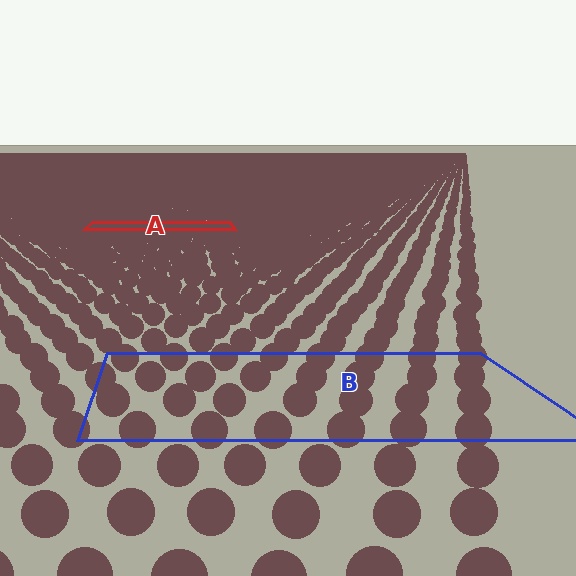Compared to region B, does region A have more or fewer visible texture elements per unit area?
Region A has more texture elements per unit area — they are packed more densely because it is farther away.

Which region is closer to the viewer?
Region B is closer. The texture elements there are larger and more spread out.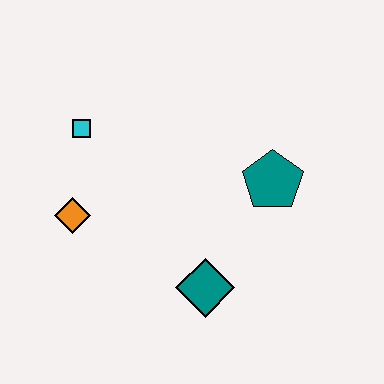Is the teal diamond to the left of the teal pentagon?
Yes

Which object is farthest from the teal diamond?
The cyan square is farthest from the teal diamond.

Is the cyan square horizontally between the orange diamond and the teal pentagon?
Yes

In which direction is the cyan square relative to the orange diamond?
The cyan square is above the orange diamond.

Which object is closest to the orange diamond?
The cyan square is closest to the orange diamond.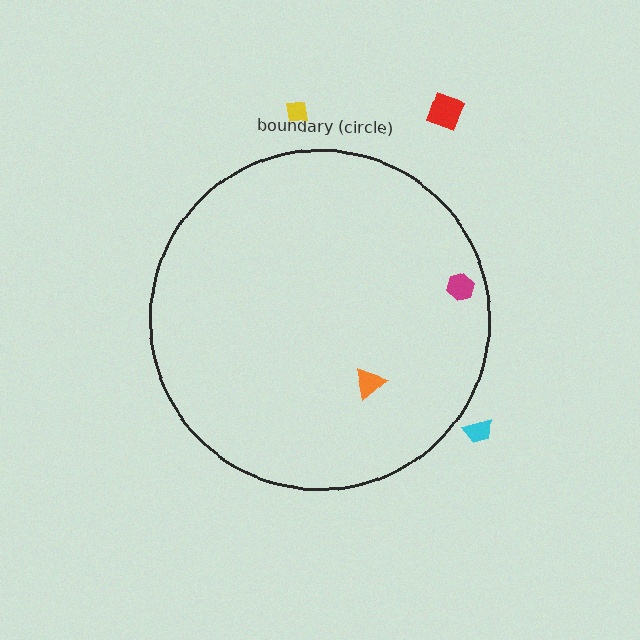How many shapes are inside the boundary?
2 inside, 3 outside.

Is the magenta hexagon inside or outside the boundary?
Inside.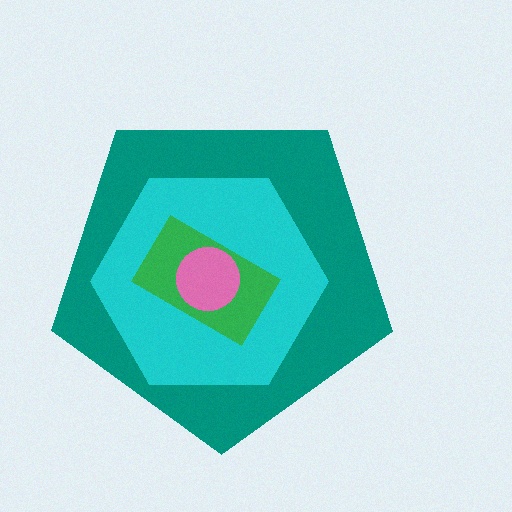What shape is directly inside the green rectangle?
The pink circle.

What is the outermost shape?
The teal pentagon.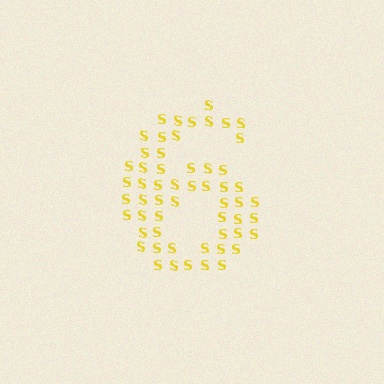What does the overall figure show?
The overall figure shows the digit 6.